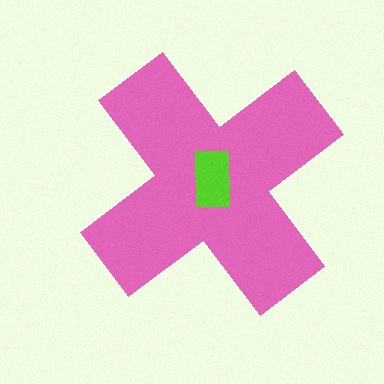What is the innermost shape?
The lime rectangle.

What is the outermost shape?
The pink cross.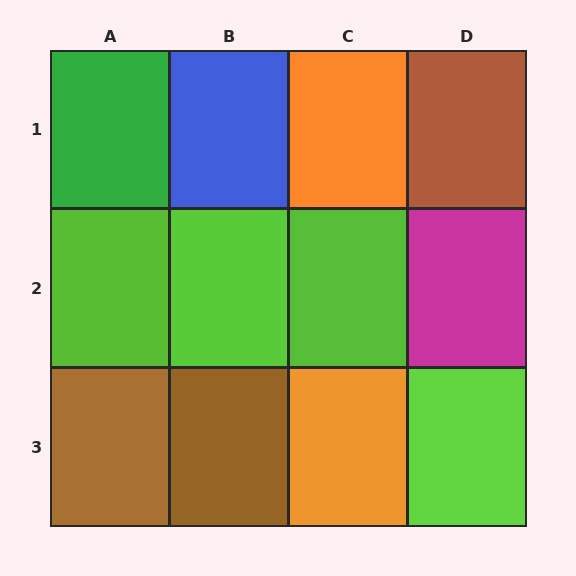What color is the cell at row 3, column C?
Orange.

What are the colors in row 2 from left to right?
Lime, lime, lime, magenta.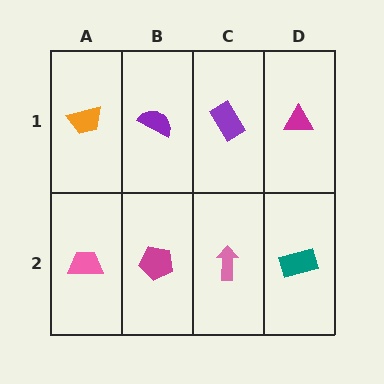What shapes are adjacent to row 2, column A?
An orange trapezoid (row 1, column A), a magenta pentagon (row 2, column B).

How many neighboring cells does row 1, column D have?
2.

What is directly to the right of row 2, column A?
A magenta pentagon.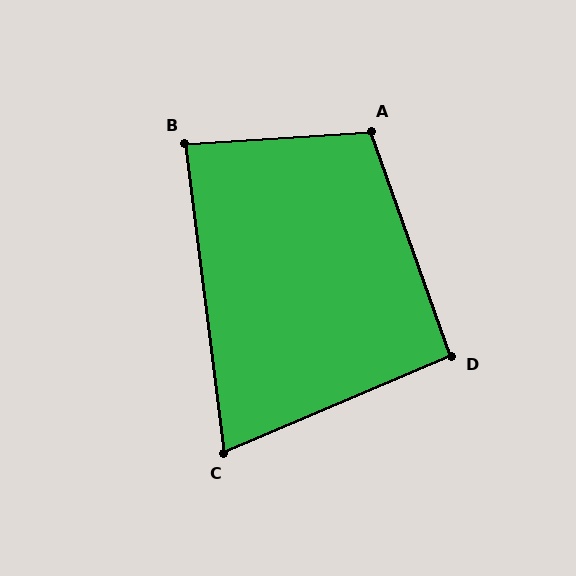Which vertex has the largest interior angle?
A, at approximately 106 degrees.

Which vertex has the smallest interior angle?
C, at approximately 74 degrees.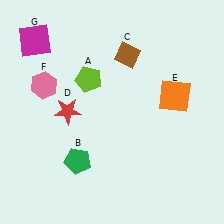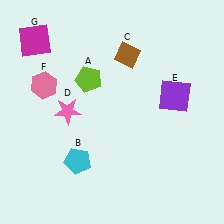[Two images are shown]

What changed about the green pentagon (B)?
In Image 1, B is green. In Image 2, it changed to cyan.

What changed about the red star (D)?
In Image 1, D is red. In Image 2, it changed to pink.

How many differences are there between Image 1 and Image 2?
There are 3 differences between the two images.